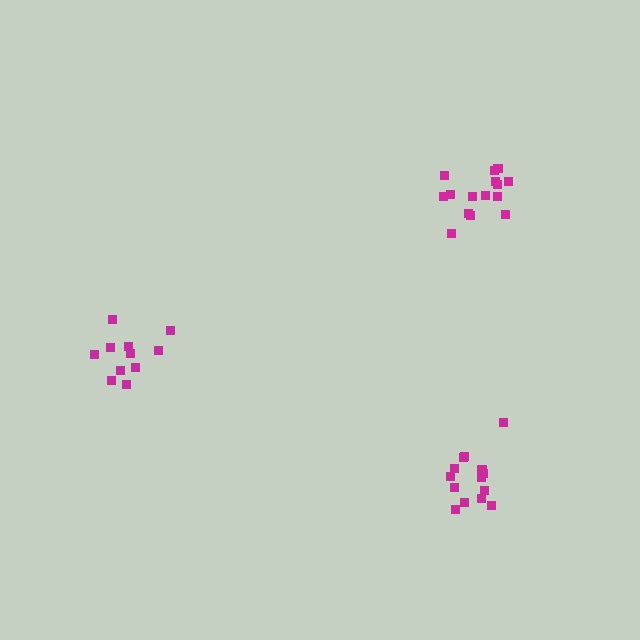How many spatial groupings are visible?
There are 3 spatial groupings.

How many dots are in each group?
Group 1: 14 dots, Group 2: 11 dots, Group 3: 15 dots (40 total).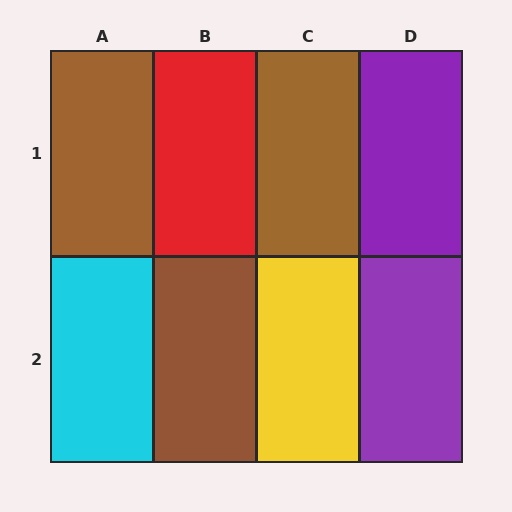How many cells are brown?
3 cells are brown.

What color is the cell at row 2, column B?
Brown.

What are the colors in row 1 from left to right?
Brown, red, brown, purple.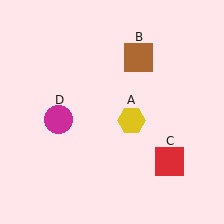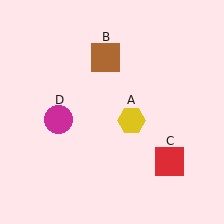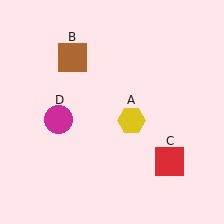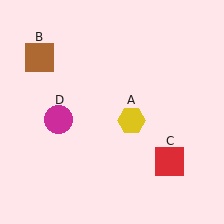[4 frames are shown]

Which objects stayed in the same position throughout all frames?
Yellow hexagon (object A) and red square (object C) and magenta circle (object D) remained stationary.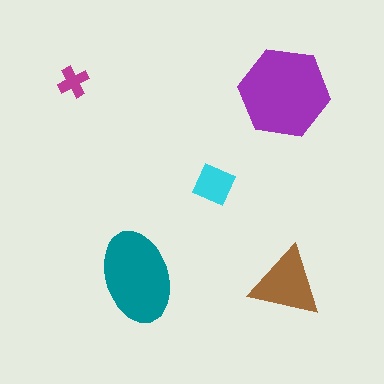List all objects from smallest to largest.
The magenta cross, the cyan diamond, the brown triangle, the teal ellipse, the purple hexagon.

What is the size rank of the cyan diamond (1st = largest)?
4th.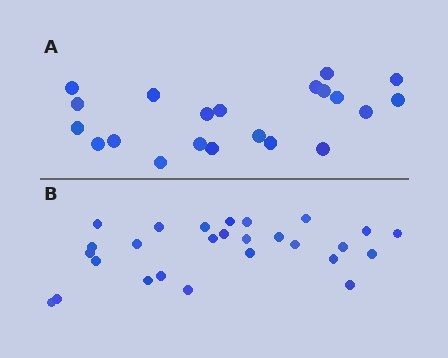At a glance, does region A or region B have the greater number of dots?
Region B (the bottom region) has more dots.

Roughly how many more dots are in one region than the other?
Region B has about 6 more dots than region A.